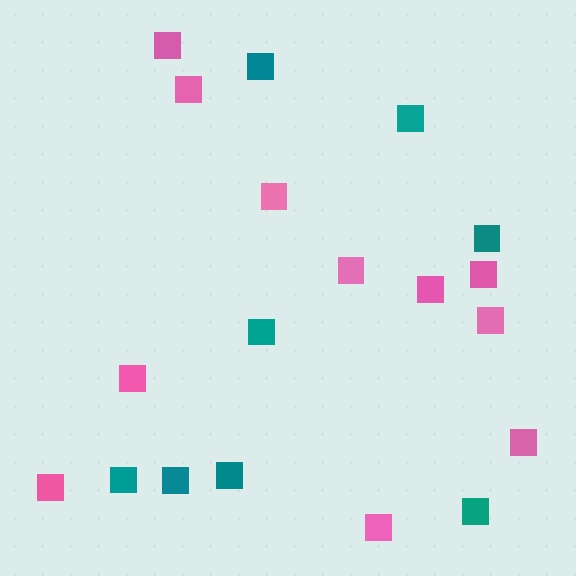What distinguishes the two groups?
There are 2 groups: one group of teal squares (8) and one group of pink squares (11).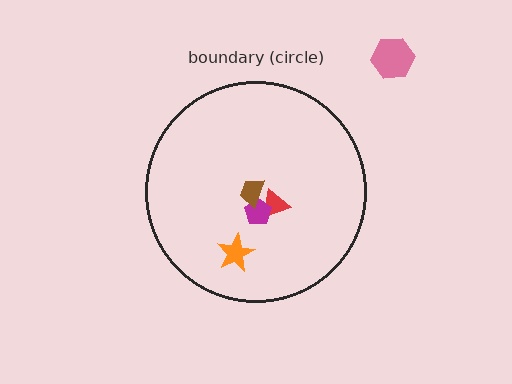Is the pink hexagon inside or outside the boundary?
Outside.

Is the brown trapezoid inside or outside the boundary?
Inside.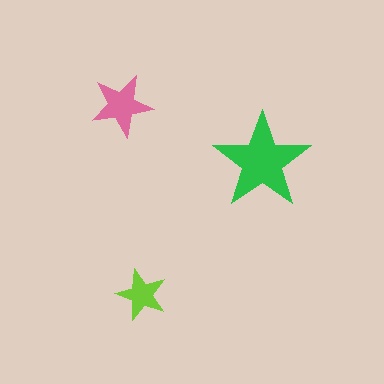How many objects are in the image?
There are 3 objects in the image.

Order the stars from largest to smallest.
the green one, the pink one, the lime one.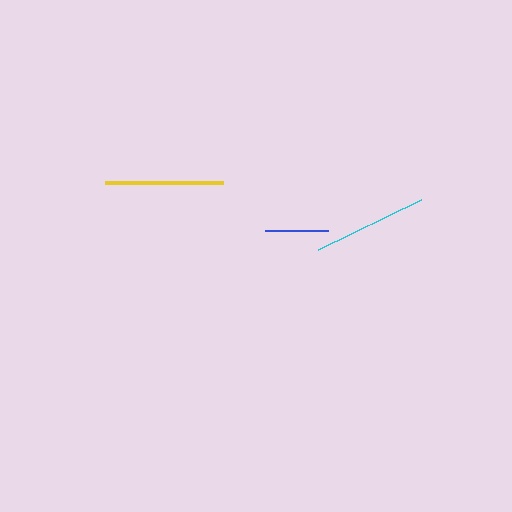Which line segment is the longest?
The yellow line is the longest at approximately 118 pixels.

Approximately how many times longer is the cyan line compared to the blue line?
The cyan line is approximately 1.8 times the length of the blue line.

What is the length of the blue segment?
The blue segment is approximately 63 pixels long.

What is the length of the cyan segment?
The cyan segment is approximately 114 pixels long.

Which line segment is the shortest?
The blue line is the shortest at approximately 63 pixels.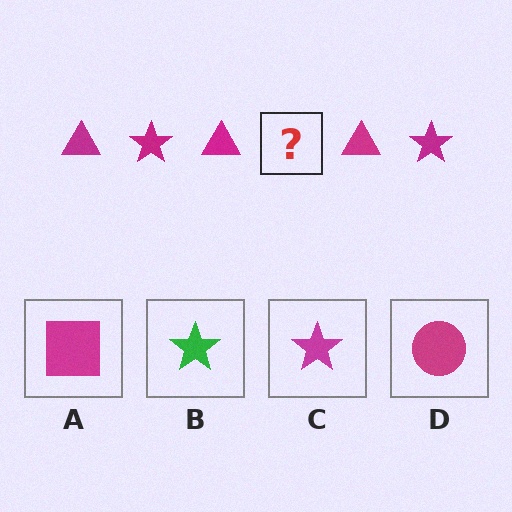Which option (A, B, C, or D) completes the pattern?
C.